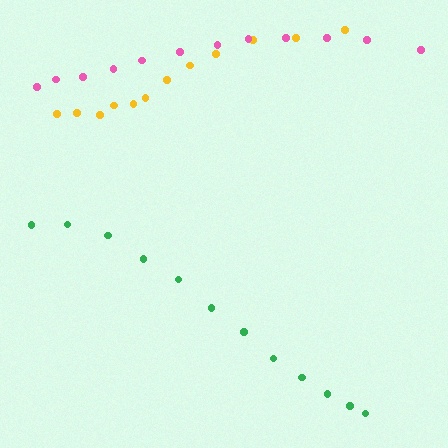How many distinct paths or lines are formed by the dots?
There are 3 distinct paths.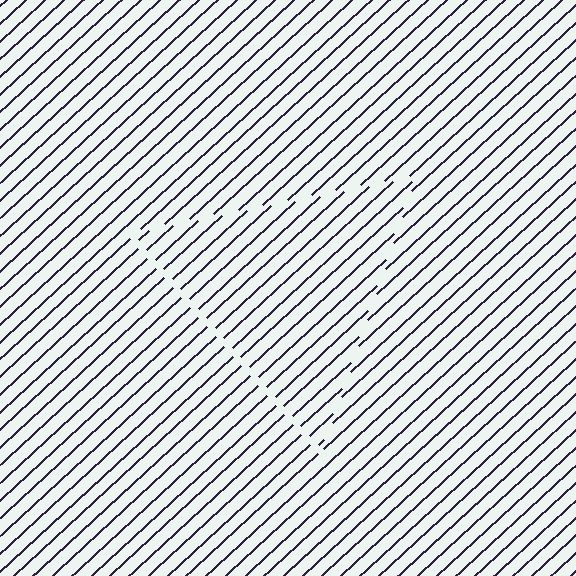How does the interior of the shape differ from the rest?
The interior of the shape contains the same grating, shifted by half a period — the contour is defined by the phase discontinuity where line-ends from the inner and outer gratings abut.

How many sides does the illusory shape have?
3 sides — the line-ends trace a triangle.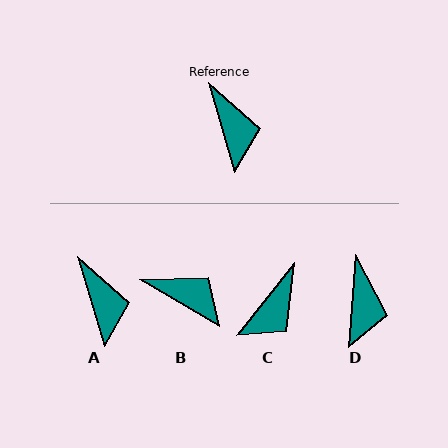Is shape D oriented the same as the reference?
No, it is off by about 21 degrees.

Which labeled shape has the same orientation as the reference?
A.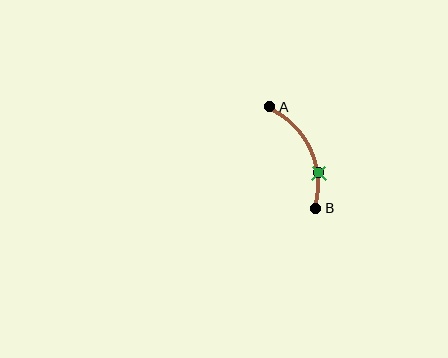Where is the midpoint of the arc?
The arc midpoint is the point on the curve farthest from the straight line joining A and B. It sits to the right of that line.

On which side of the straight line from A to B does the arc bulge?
The arc bulges to the right of the straight line connecting A and B.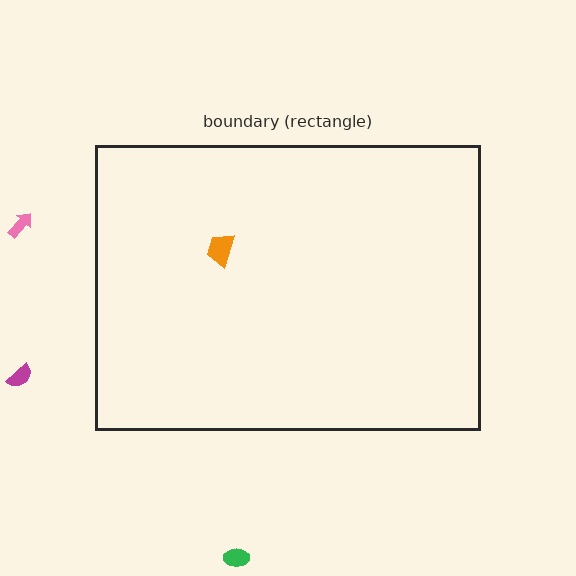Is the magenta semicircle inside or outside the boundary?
Outside.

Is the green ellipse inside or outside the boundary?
Outside.